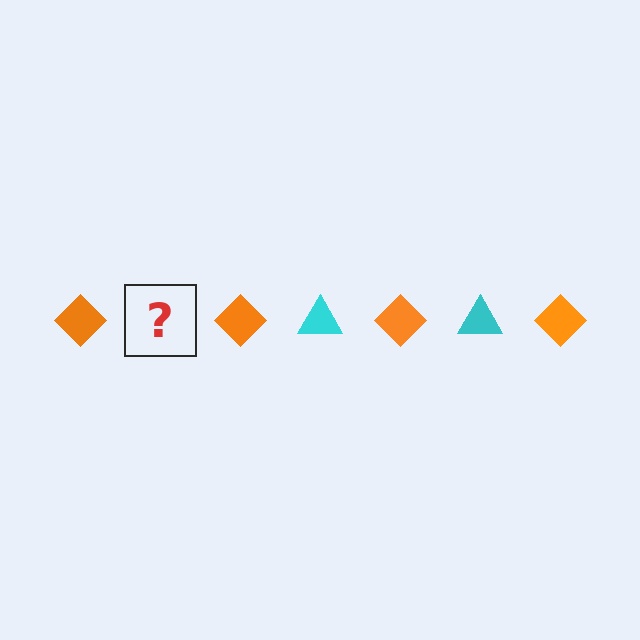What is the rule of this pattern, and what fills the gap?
The rule is that the pattern alternates between orange diamond and cyan triangle. The gap should be filled with a cyan triangle.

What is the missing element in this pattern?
The missing element is a cyan triangle.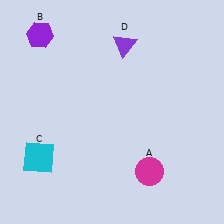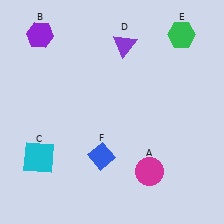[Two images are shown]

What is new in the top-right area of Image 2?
A green hexagon (E) was added in the top-right area of Image 2.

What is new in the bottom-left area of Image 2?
A blue diamond (F) was added in the bottom-left area of Image 2.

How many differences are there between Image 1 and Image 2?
There are 2 differences between the two images.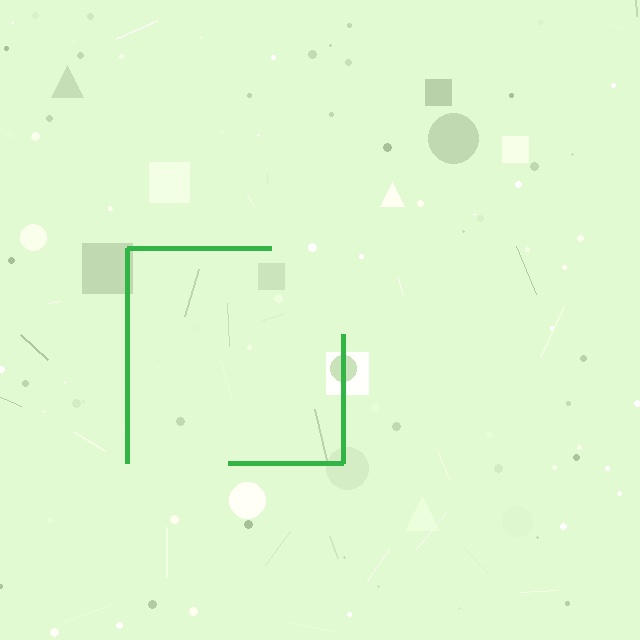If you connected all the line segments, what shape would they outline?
They would outline a square.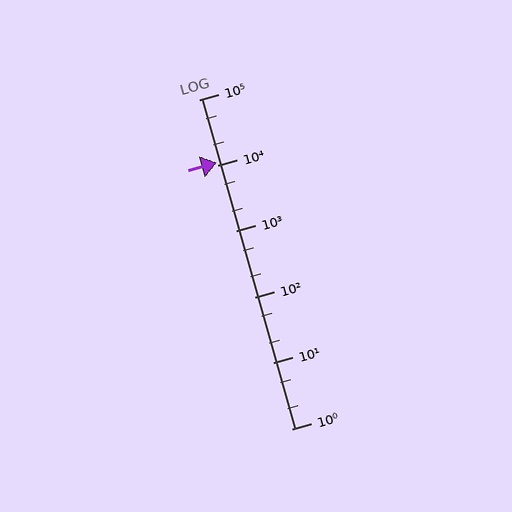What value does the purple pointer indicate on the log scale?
The pointer indicates approximately 11000.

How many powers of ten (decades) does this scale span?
The scale spans 5 decades, from 1 to 100000.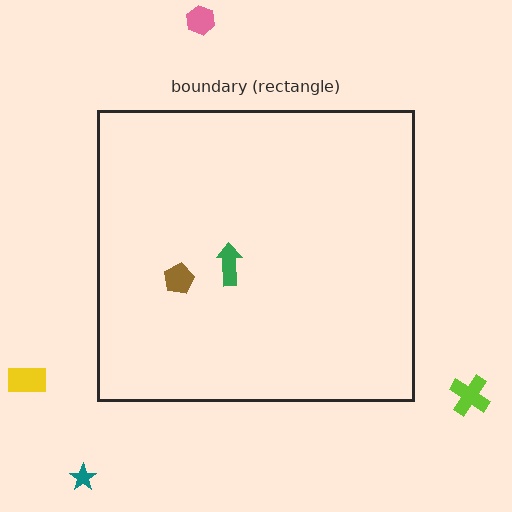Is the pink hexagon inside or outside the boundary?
Outside.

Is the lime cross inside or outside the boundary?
Outside.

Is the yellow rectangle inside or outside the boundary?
Outside.